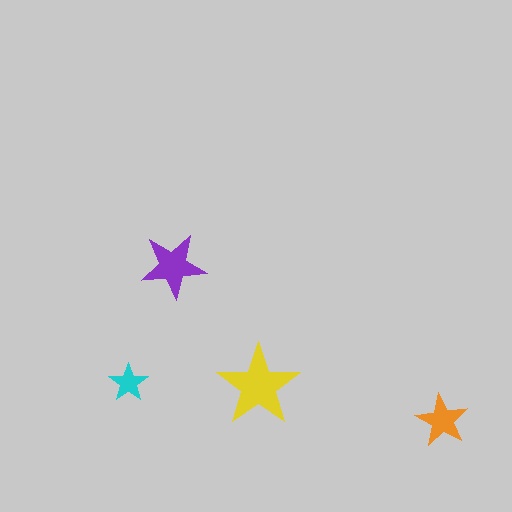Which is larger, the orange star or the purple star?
The purple one.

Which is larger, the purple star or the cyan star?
The purple one.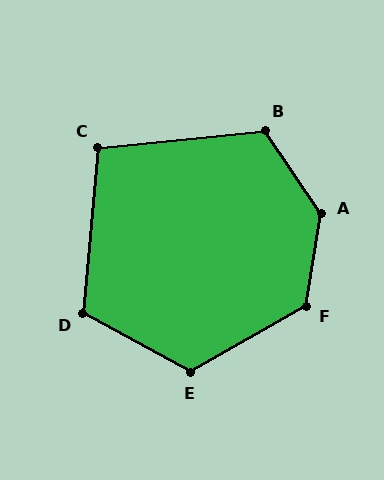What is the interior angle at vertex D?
Approximately 113 degrees (obtuse).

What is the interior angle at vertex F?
Approximately 129 degrees (obtuse).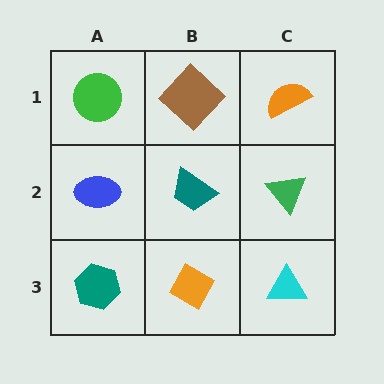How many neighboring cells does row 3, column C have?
2.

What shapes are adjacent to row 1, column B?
A teal trapezoid (row 2, column B), a green circle (row 1, column A), an orange semicircle (row 1, column C).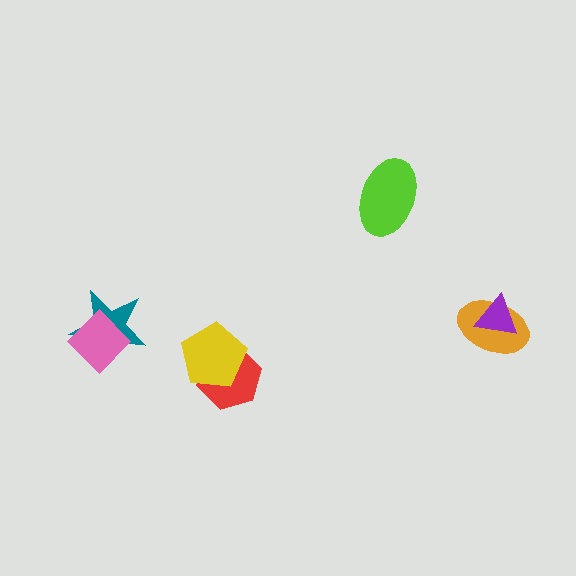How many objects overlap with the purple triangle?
1 object overlaps with the purple triangle.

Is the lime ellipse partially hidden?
No, no other shape covers it.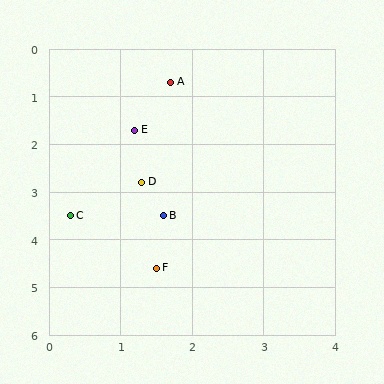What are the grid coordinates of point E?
Point E is at approximately (1.2, 1.7).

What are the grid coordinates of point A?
Point A is at approximately (1.7, 0.7).